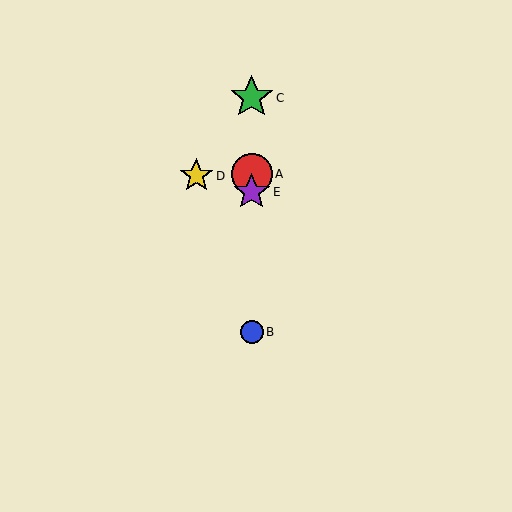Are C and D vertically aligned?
No, C is at x≈252 and D is at x≈196.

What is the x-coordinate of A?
Object A is at x≈252.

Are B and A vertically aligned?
Yes, both are at x≈252.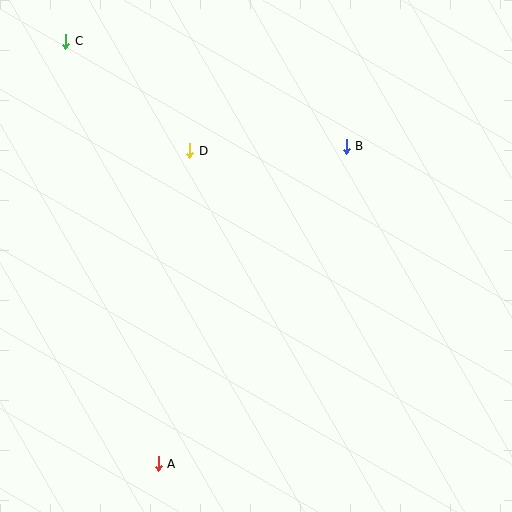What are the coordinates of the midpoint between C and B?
The midpoint between C and B is at (206, 94).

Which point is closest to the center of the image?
Point D at (190, 151) is closest to the center.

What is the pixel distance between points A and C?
The distance between A and C is 432 pixels.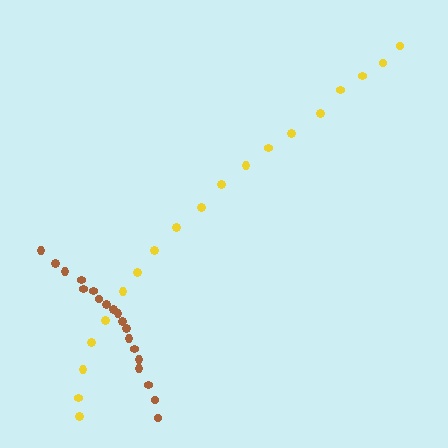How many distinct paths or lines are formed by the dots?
There are 2 distinct paths.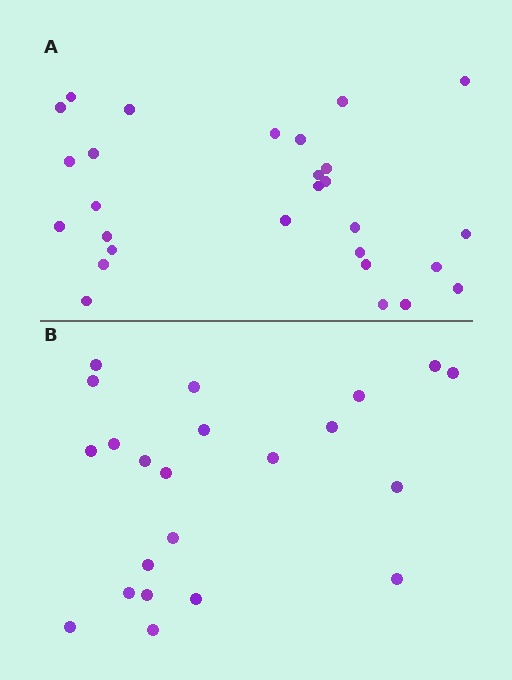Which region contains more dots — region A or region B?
Region A (the top region) has more dots.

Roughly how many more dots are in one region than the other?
Region A has about 6 more dots than region B.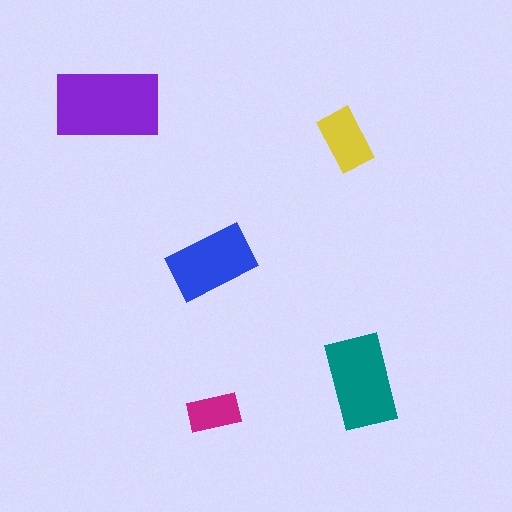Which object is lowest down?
The magenta rectangle is bottommost.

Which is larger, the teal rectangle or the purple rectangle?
The purple one.